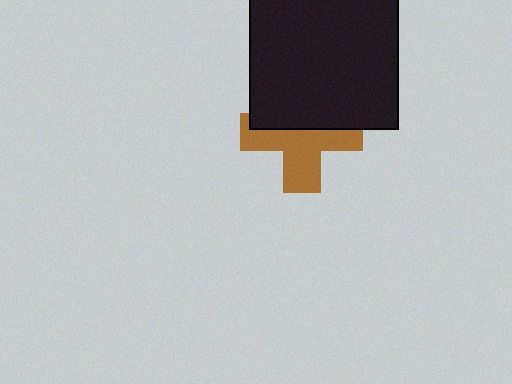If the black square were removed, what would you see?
You would see the complete brown cross.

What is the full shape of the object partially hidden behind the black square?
The partially hidden object is a brown cross.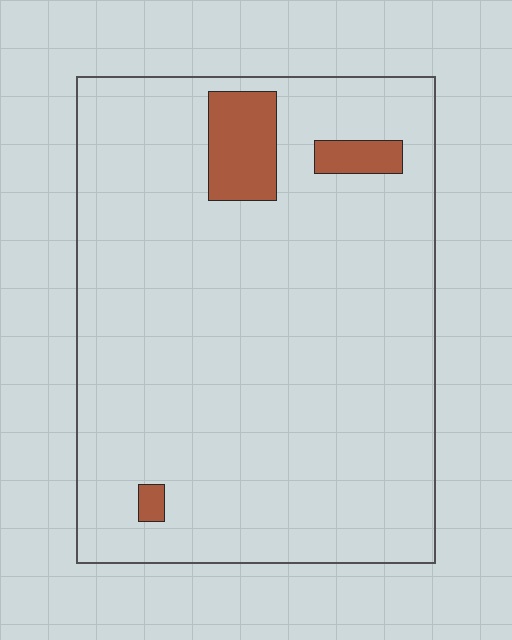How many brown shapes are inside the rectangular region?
3.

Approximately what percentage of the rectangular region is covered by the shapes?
Approximately 5%.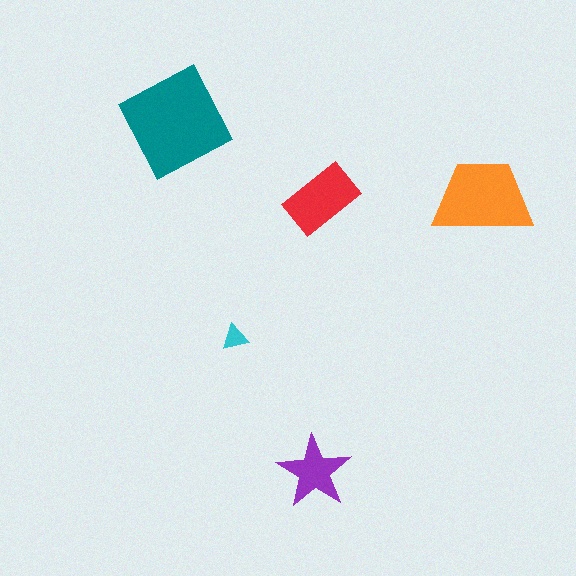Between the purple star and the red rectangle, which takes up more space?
The red rectangle.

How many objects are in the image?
There are 5 objects in the image.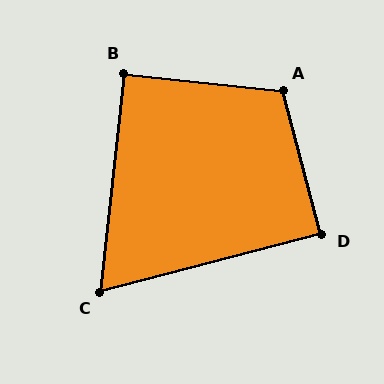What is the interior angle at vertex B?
Approximately 90 degrees (approximately right).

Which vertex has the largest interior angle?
A, at approximately 111 degrees.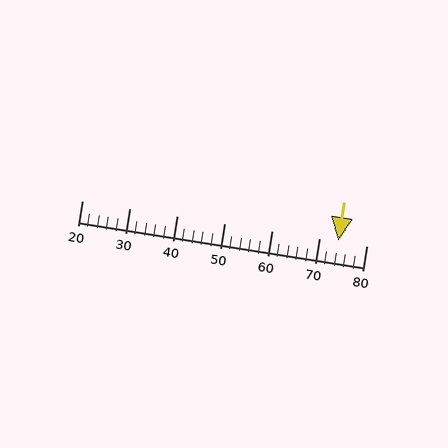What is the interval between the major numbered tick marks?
The major tick marks are spaced 10 units apart.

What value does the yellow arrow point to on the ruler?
The yellow arrow points to approximately 74.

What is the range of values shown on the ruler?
The ruler shows values from 20 to 80.